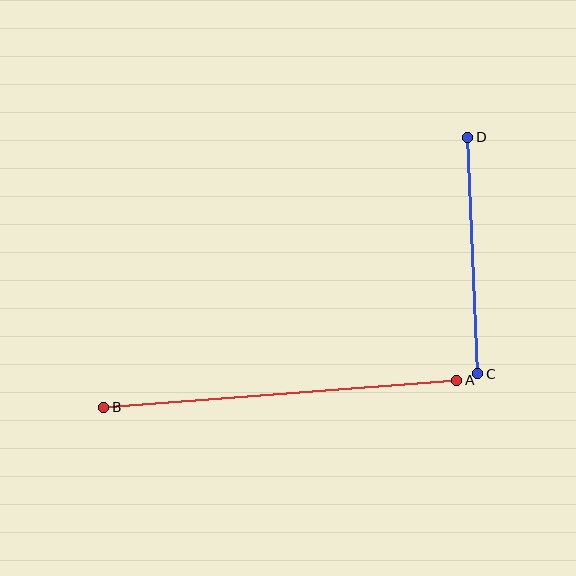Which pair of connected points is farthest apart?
Points A and B are farthest apart.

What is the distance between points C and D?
The distance is approximately 237 pixels.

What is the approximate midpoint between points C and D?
The midpoint is at approximately (473, 256) pixels.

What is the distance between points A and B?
The distance is approximately 354 pixels.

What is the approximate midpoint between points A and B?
The midpoint is at approximately (280, 394) pixels.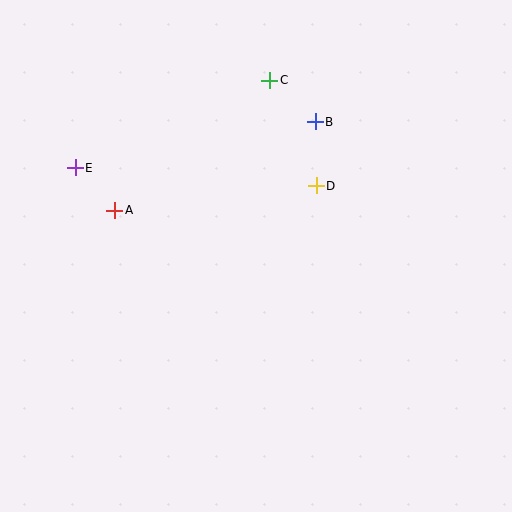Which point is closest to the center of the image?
Point D at (316, 186) is closest to the center.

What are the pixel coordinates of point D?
Point D is at (316, 186).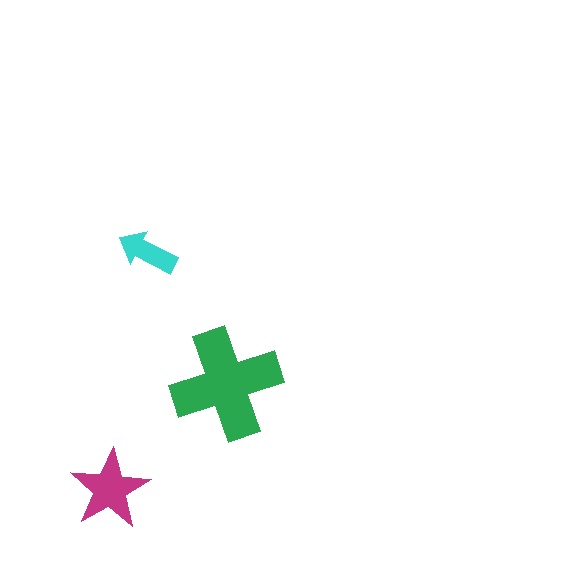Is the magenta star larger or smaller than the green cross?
Smaller.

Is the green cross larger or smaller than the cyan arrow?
Larger.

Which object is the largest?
The green cross.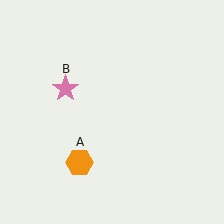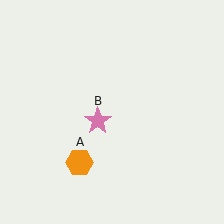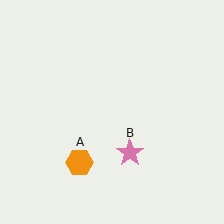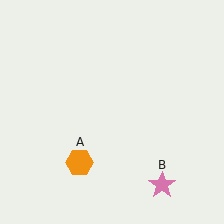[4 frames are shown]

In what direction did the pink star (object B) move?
The pink star (object B) moved down and to the right.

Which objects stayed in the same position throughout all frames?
Orange hexagon (object A) remained stationary.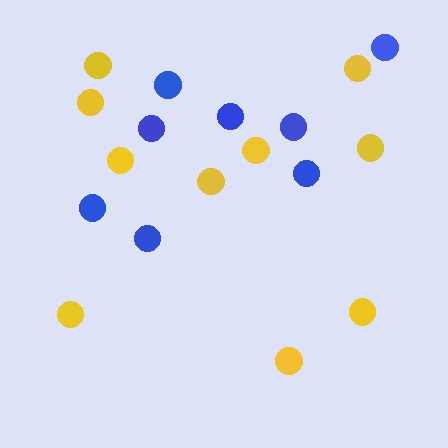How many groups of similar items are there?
There are 2 groups: one group of yellow circles (10) and one group of blue circles (8).